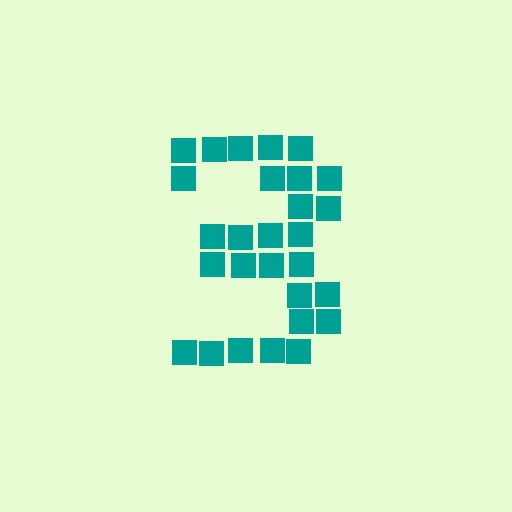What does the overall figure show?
The overall figure shows the digit 3.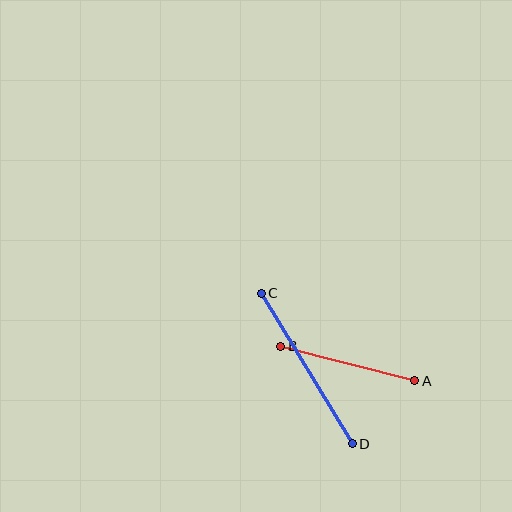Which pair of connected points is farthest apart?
Points C and D are farthest apart.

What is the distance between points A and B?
The distance is approximately 138 pixels.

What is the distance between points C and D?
The distance is approximately 176 pixels.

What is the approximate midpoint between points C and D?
The midpoint is at approximately (307, 369) pixels.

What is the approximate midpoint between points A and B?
The midpoint is at approximately (348, 363) pixels.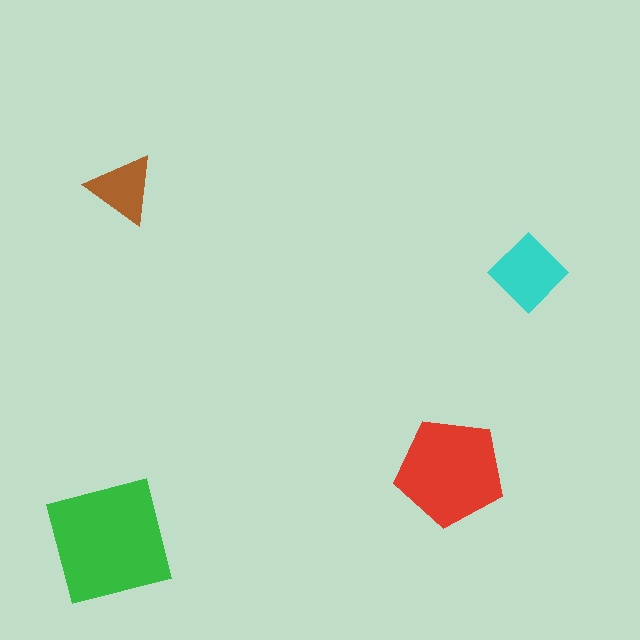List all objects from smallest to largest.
The brown triangle, the cyan diamond, the red pentagon, the green square.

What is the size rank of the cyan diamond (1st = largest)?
3rd.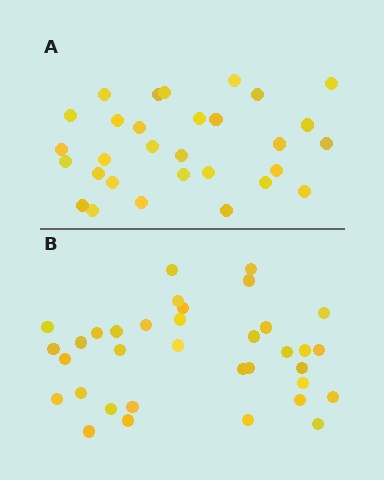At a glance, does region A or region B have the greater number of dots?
Region B (the bottom region) has more dots.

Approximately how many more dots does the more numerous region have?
Region B has about 5 more dots than region A.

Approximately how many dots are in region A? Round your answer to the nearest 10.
About 30 dots.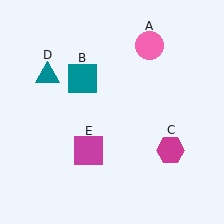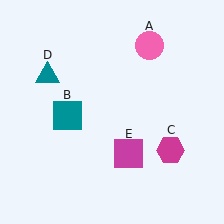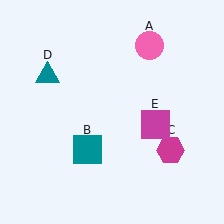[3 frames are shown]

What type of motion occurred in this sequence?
The teal square (object B), magenta square (object E) rotated counterclockwise around the center of the scene.